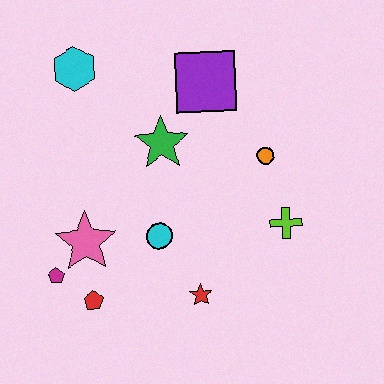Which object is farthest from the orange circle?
The magenta pentagon is farthest from the orange circle.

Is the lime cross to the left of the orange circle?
No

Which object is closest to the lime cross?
The orange circle is closest to the lime cross.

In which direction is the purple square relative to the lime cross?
The purple square is above the lime cross.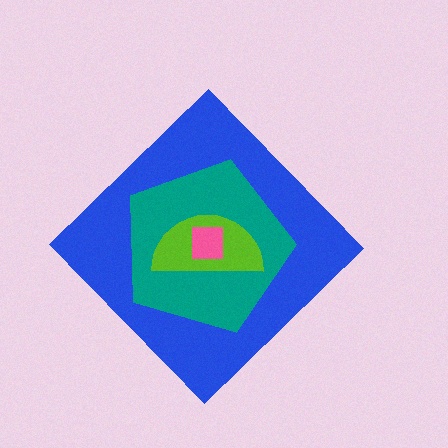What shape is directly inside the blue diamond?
The teal pentagon.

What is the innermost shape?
The pink square.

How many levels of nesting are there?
4.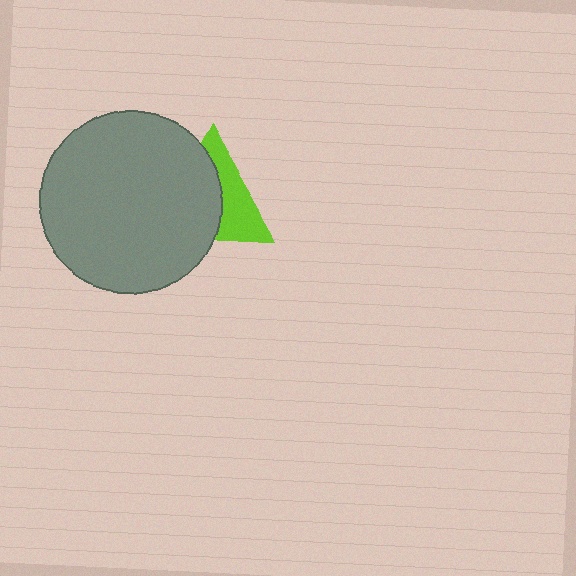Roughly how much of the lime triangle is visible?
A small part of it is visible (roughly 42%).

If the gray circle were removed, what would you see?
You would see the complete lime triangle.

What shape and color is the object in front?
The object in front is a gray circle.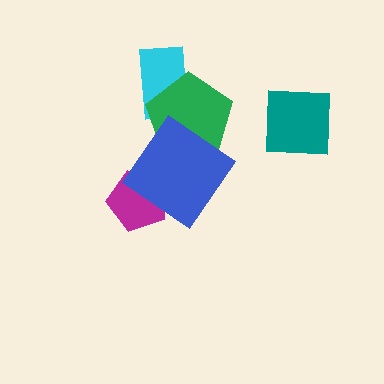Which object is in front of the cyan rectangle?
The green pentagon is in front of the cyan rectangle.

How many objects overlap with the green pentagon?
2 objects overlap with the green pentagon.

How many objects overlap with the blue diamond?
2 objects overlap with the blue diamond.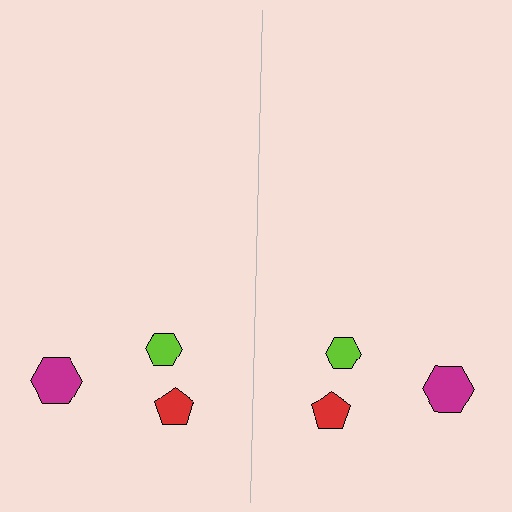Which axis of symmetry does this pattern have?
The pattern has a vertical axis of symmetry running through the center of the image.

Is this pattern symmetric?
Yes, this pattern has bilateral (reflection) symmetry.